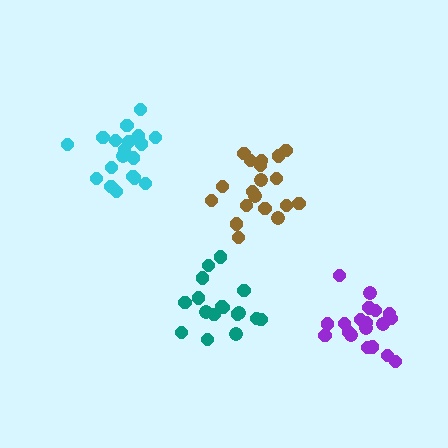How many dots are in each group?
Group 1: 20 dots, Group 2: 19 dots, Group 3: 17 dots, Group 4: 19 dots (75 total).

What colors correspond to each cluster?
The clusters are colored: purple, brown, teal, cyan.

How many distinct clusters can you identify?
There are 4 distinct clusters.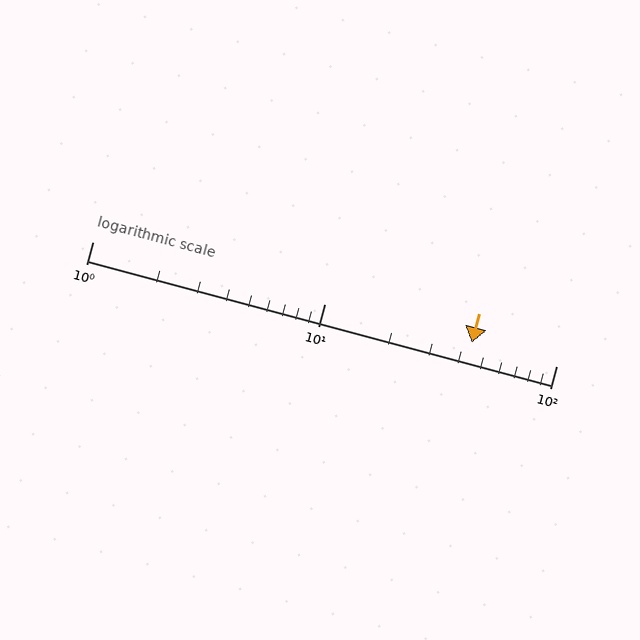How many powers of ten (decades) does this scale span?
The scale spans 2 decades, from 1 to 100.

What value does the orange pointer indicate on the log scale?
The pointer indicates approximately 43.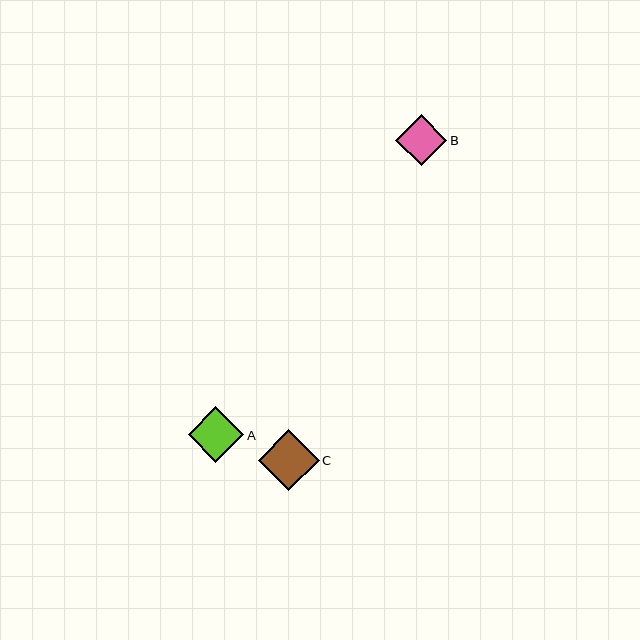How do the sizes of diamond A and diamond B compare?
Diamond A and diamond B are approximately the same size.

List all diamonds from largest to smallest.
From largest to smallest: C, A, B.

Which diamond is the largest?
Diamond C is the largest with a size of approximately 61 pixels.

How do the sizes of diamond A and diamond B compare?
Diamond A and diamond B are approximately the same size.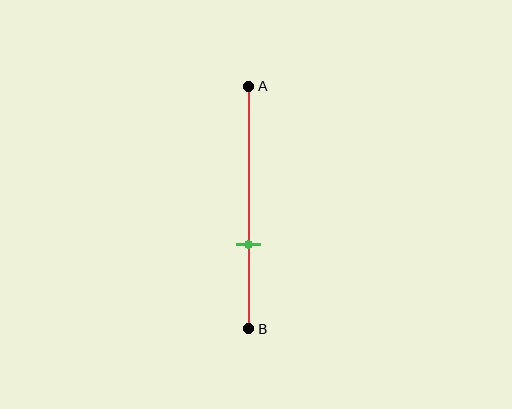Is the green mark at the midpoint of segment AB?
No, the mark is at about 65% from A, not at the 50% midpoint.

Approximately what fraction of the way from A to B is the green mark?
The green mark is approximately 65% of the way from A to B.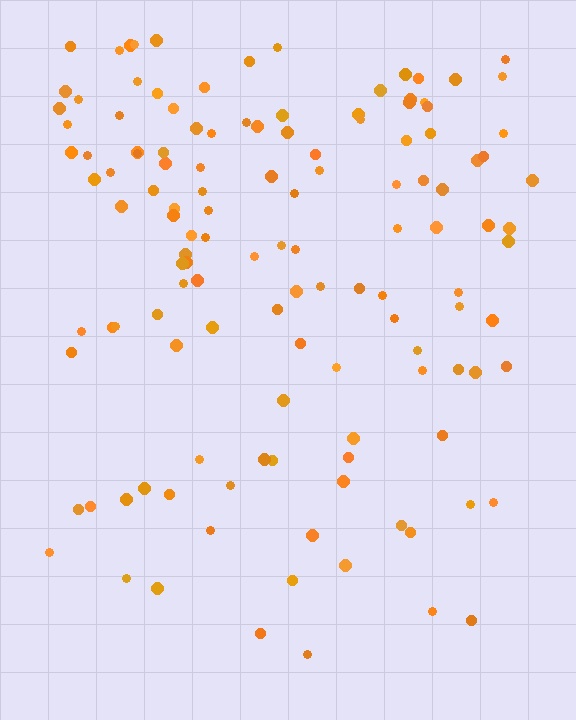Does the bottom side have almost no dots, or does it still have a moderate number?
Still a moderate number, just noticeably fewer than the top.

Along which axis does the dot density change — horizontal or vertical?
Vertical.